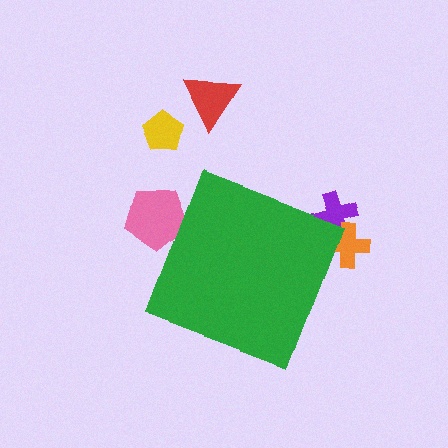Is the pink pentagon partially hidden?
Yes, the pink pentagon is partially hidden behind the green diamond.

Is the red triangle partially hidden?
No, the red triangle is fully visible.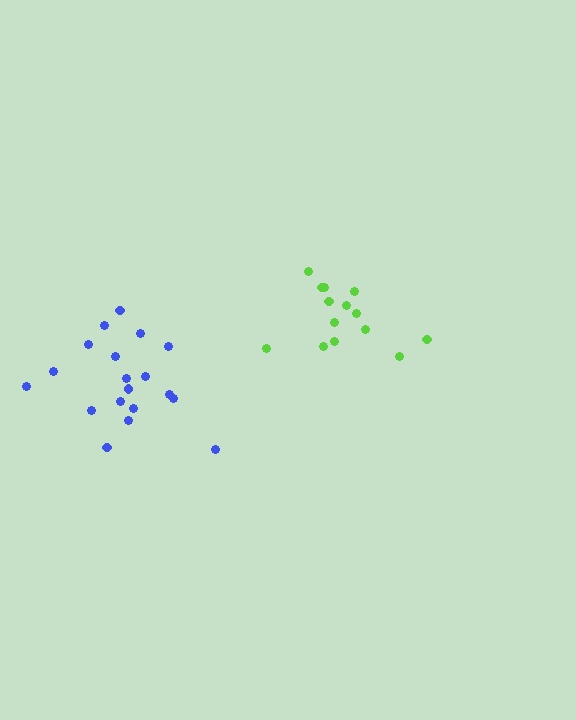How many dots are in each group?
Group 1: 19 dots, Group 2: 14 dots (33 total).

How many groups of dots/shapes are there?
There are 2 groups.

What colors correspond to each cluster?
The clusters are colored: blue, lime.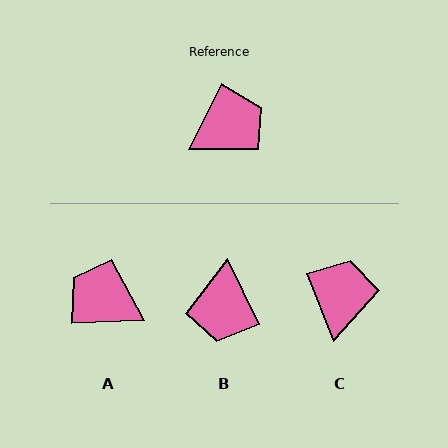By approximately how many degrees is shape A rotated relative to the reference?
Approximately 119 degrees counter-clockwise.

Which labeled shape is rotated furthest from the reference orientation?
B, about 128 degrees away.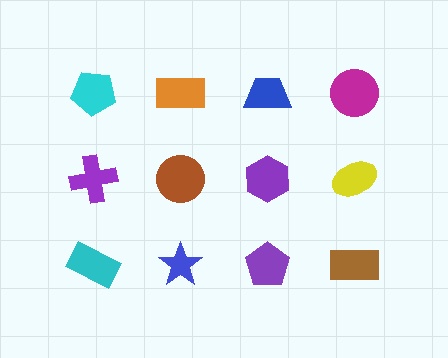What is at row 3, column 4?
A brown rectangle.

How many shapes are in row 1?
4 shapes.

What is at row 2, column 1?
A purple cross.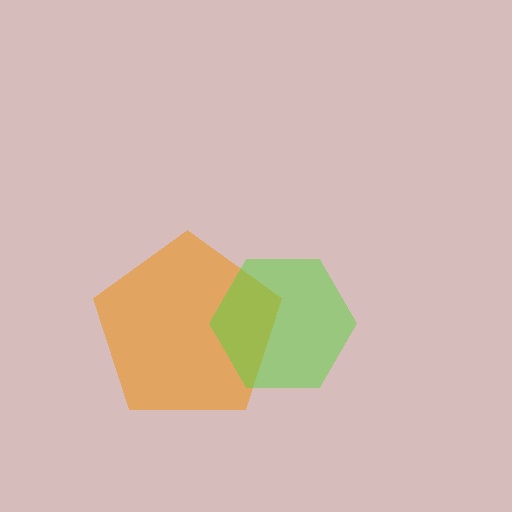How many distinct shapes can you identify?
There are 2 distinct shapes: an orange pentagon, a lime hexagon.